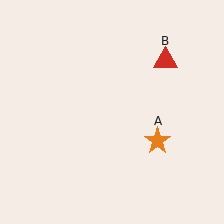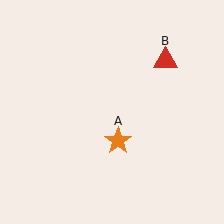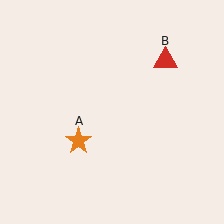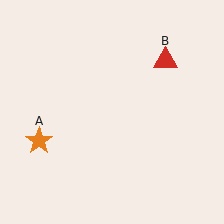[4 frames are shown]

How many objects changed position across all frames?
1 object changed position: orange star (object A).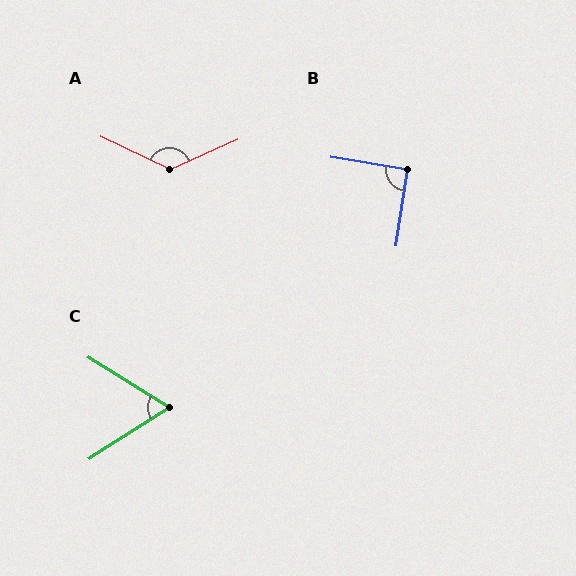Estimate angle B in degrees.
Approximately 91 degrees.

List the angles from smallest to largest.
C (64°), B (91°), A (131°).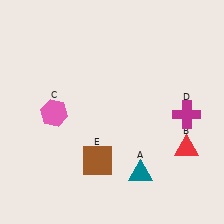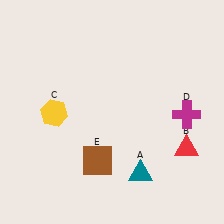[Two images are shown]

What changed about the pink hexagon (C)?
In Image 1, C is pink. In Image 2, it changed to yellow.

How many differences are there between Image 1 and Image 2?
There is 1 difference between the two images.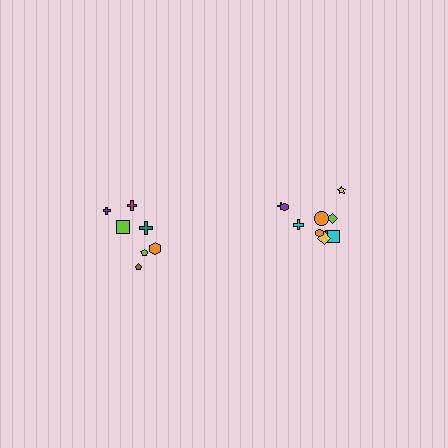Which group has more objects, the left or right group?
The right group.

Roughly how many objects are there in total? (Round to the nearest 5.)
Roughly 15 objects in total.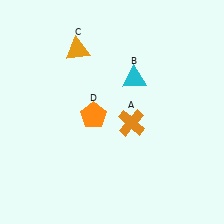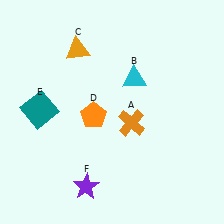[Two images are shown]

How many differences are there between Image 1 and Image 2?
There are 2 differences between the two images.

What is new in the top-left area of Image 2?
A teal square (E) was added in the top-left area of Image 2.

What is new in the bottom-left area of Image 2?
A purple star (F) was added in the bottom-left area of Image 2.